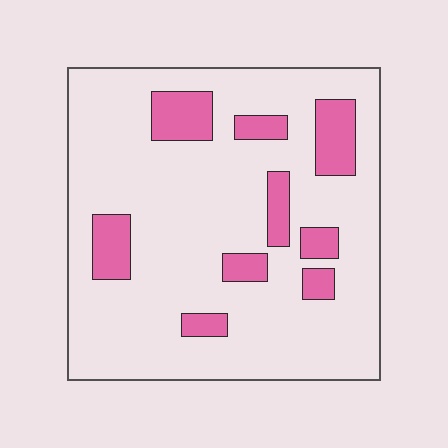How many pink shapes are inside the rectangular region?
9.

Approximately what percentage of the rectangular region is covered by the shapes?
Approximately 15%.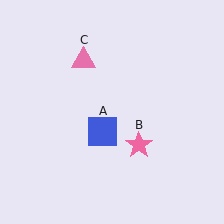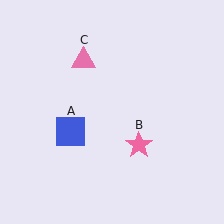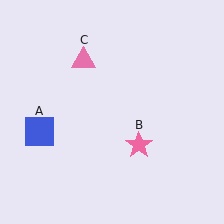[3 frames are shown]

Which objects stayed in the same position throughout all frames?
Pink star (object B) and pink triangle (object C) remained stationary.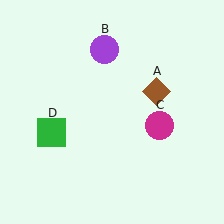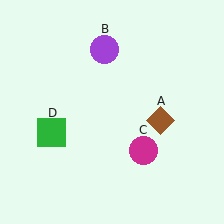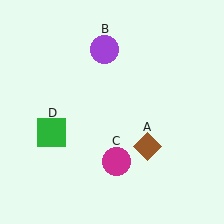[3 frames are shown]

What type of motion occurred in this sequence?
The brown diamond (object A), magenta circle (object C) rotated clockwise around the center of the scene.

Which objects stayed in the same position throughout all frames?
Purple circle (object B) and green square (object D) remained stationary.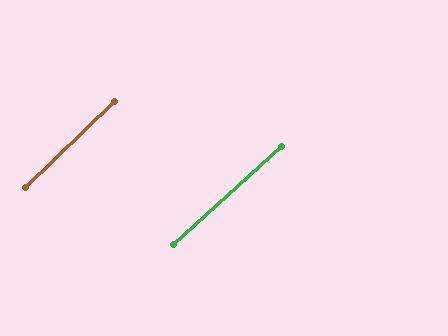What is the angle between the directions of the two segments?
Approximately 2 degrees.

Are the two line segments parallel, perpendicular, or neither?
Parallel — their directions differ by only 1.6°.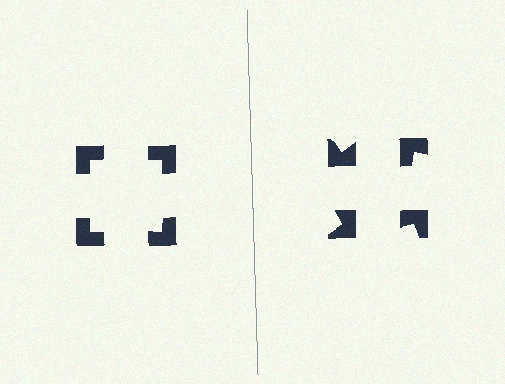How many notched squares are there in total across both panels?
8 — 4 on each side.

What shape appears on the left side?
An illusory square.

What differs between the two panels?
The notched squares are positioned identically on both sides; only the wedge orientations differ. On the left they align to a square; on the right they are misaligned.